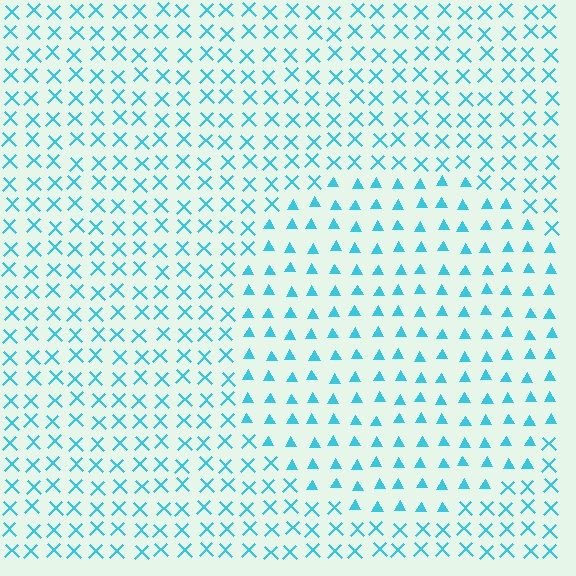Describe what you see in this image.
The image is filled with small cyan elements arranged in a uniform grid. A circle-shaped region contains triangles, while the surrounding area contains X marks. The boundary is defined purely by the change in element shape.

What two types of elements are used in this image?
The image uses triangles inside the circle region and X marks outside it.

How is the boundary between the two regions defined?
The boundary is defined by a change in element shape: triangles inside vs. X marks outside. All elements share the same color and spacing.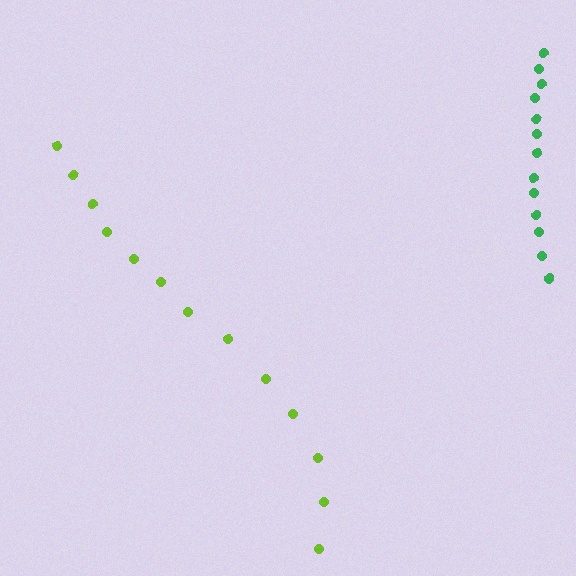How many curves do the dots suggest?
There are 2 distinct paths.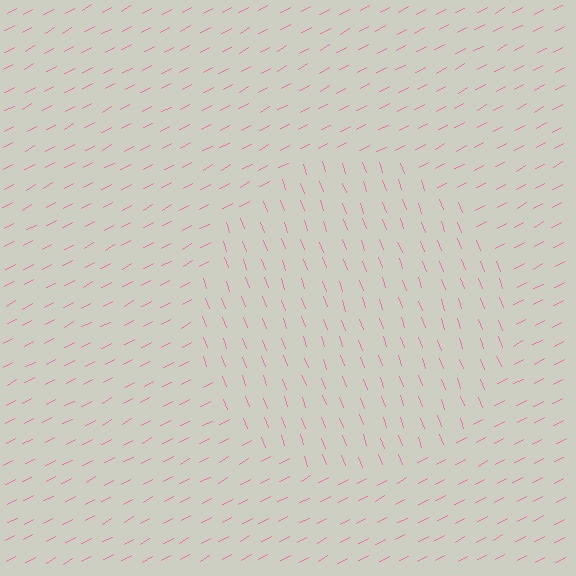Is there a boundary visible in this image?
Yes, there is a texture boundary formed by a change in line orientation.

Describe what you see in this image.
The image is filled with small pink line segments. A circle region in the image has lines oriented differently from the surrounding lines, creating a visible texture boundary.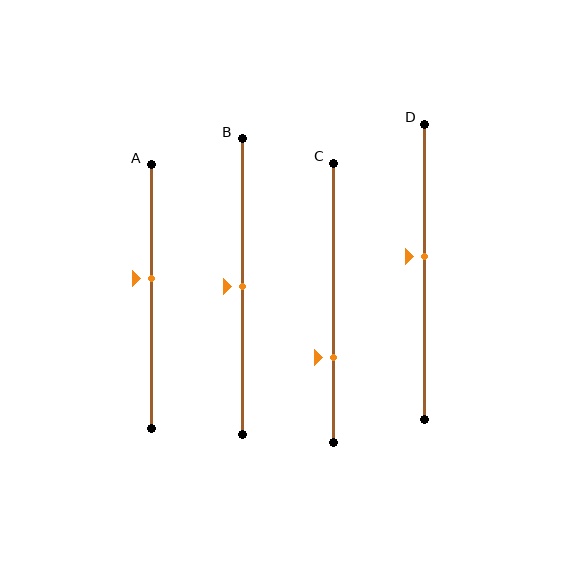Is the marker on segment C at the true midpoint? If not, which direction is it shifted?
No, the marker on segment C is shifted downward by about 20% of the segment length.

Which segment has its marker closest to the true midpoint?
Segment B has its marker closest to the true midpoint.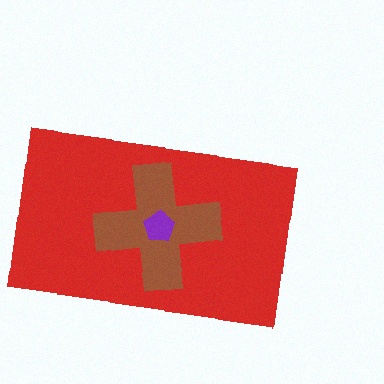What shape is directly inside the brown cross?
The purple pentagon.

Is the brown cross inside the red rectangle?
Yes.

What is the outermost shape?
The red rectangle.